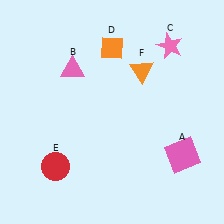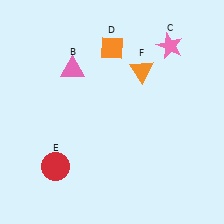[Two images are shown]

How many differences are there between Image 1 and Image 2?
There is 1 difference between the two images.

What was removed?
The pink square (A) was removed in Image 2.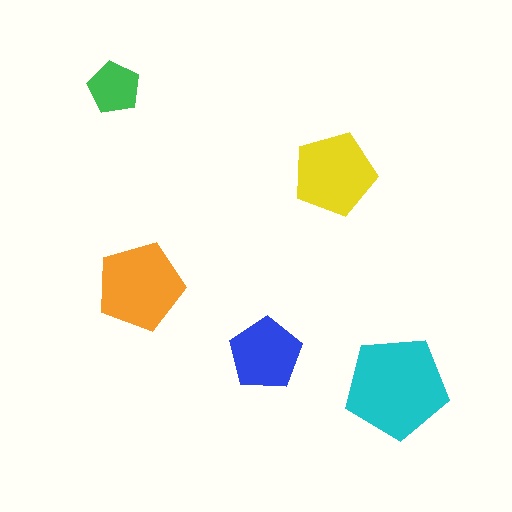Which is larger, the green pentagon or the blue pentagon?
The blue one.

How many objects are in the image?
There are 5 objects in the image.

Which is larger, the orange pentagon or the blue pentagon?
The orange one.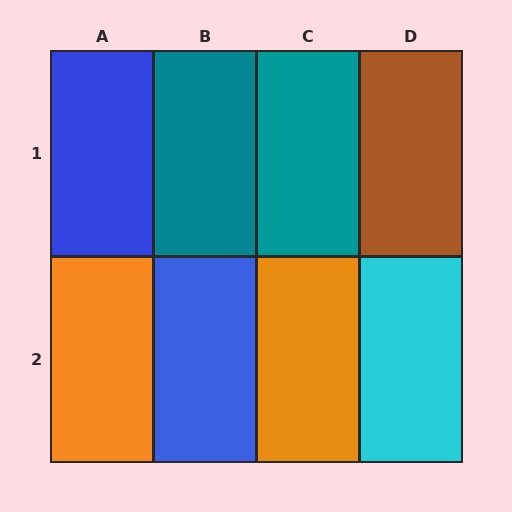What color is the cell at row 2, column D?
Cyan.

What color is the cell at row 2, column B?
Blue.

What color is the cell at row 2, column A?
Orange.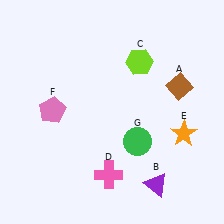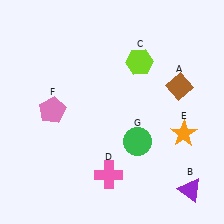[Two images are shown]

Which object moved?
The purple triangle (B) moved right.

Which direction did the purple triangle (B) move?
The purple triangle (B) moved right.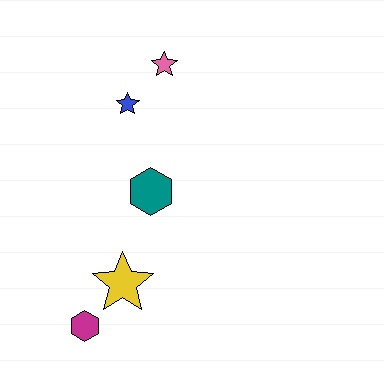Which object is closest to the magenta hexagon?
The yellow star is closest to the magenta hexagon.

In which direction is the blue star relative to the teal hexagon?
The blue star is above the teal hexagon.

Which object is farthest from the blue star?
The magenta hexagon is farthest from the blue star.